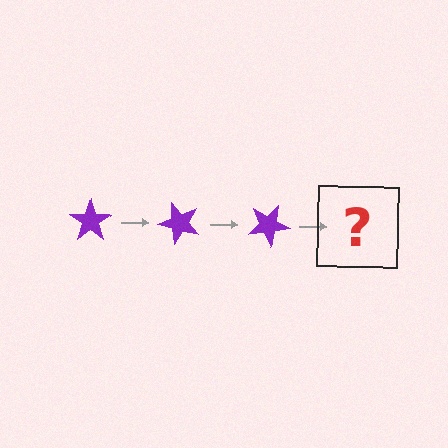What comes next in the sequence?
The next element should be a purple star rotated 150 degrees.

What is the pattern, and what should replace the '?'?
The pattern is that the star rotates 50 degrees each step. The '?' should be a purple star rotated 150 degrees.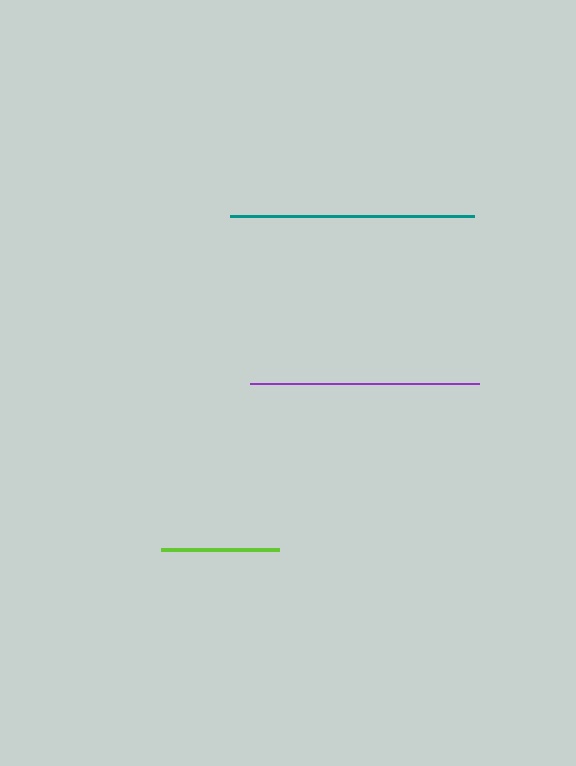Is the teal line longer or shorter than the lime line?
The teal line is longer than the lime line.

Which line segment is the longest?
The teal line is the longest at approximately 244 pixels.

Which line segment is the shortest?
The lime line is the shortest at approximately 118 pixels.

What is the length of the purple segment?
The purple segment is approximately 229 pixels long.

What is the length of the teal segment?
The teal segment is approximately 244 pixels long.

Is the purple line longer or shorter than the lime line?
The purple line is longer than the lime line.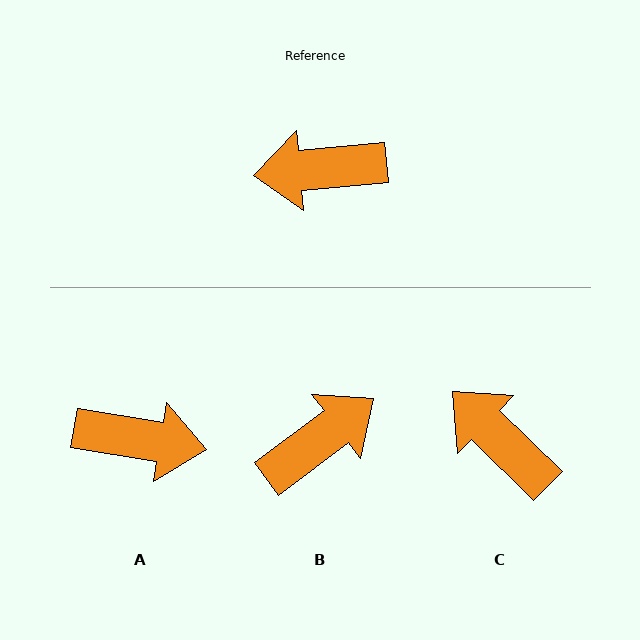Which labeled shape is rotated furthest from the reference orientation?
A, about 165 degrees away.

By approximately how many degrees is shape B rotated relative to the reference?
Approximately 149 degrees clockwise.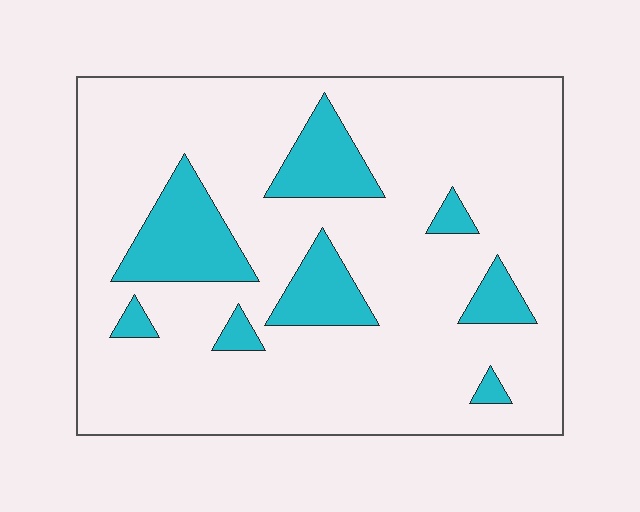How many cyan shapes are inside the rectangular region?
8.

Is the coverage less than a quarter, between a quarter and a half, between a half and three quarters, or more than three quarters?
Less than a quarter.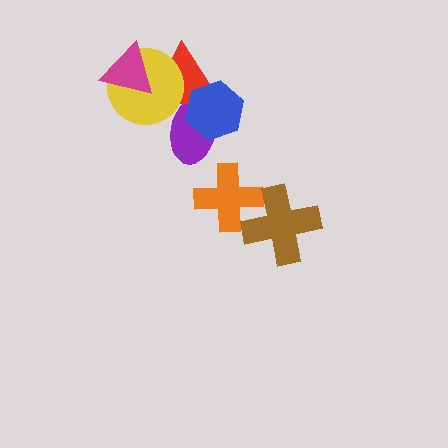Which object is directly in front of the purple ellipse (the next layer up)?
The red triangle is directly in front of the purple ellipse.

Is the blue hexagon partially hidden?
No, no other shape covers it.